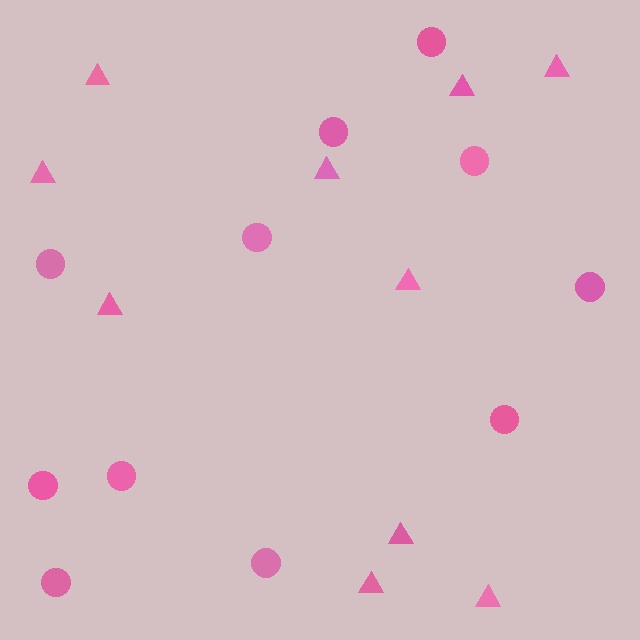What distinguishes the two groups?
There are 2 groups: one group of triangles (10) and one group of circles (11).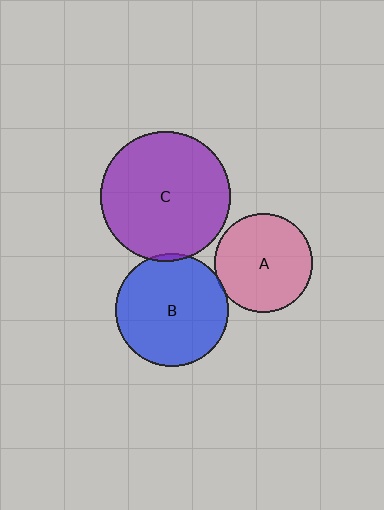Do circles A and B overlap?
Yes.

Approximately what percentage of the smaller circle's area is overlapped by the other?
Approximately 5%.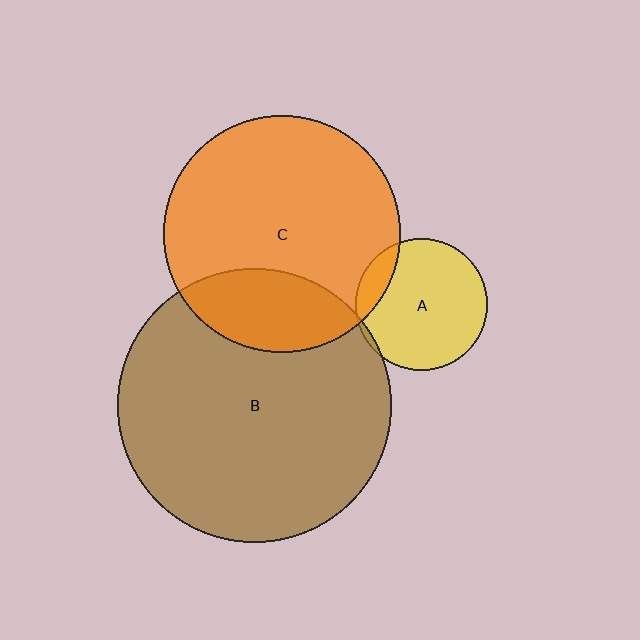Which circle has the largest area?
Circle B (brown).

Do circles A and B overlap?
Yes.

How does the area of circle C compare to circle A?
Approximately 3.2 times.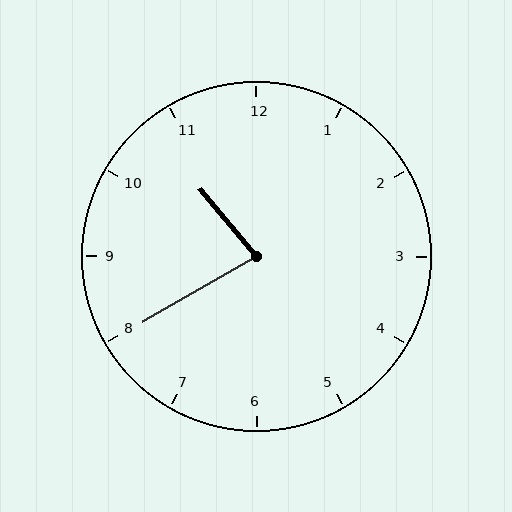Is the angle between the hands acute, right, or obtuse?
It is acute.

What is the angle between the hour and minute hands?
Approximately 80 degrees.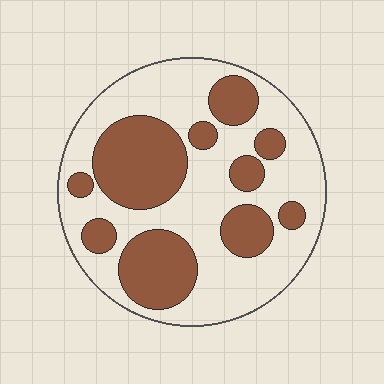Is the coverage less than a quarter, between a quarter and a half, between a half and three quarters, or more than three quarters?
Between a quarter and a half.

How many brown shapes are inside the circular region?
10.